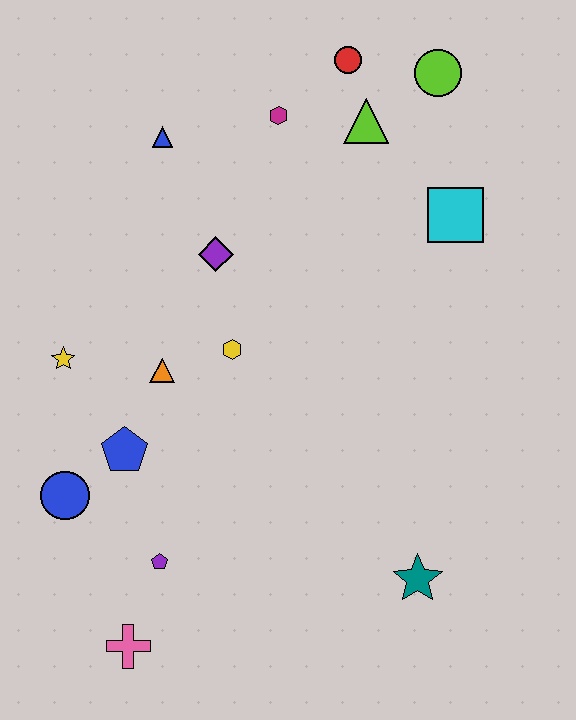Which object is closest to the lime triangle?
The red circle is closest to the lime triangle.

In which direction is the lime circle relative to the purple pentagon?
The lime circle is above the purple pentagon.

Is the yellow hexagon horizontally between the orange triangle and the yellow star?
No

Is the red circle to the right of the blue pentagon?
Yes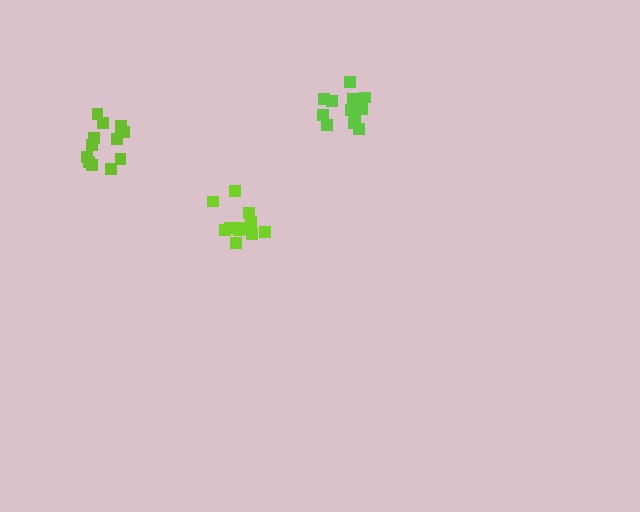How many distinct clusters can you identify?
There are 3 distinct clusters.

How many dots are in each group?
Group 1: 12 dots, Group 2: 12 dots, Group 3: 13 dots (37 total).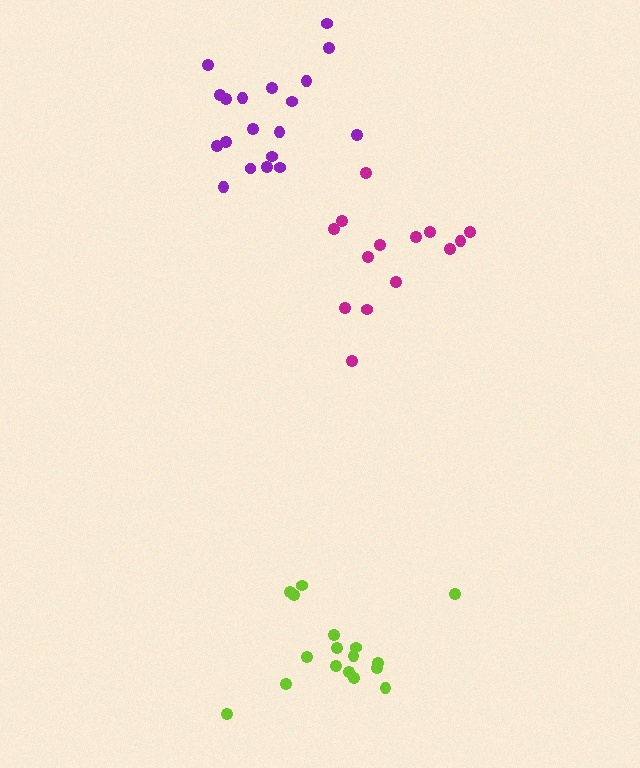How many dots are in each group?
Group 1: 14 dots, Group 2: 17 dots, Group 3: 19 dots (50 total).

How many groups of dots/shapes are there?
There are 3 groups.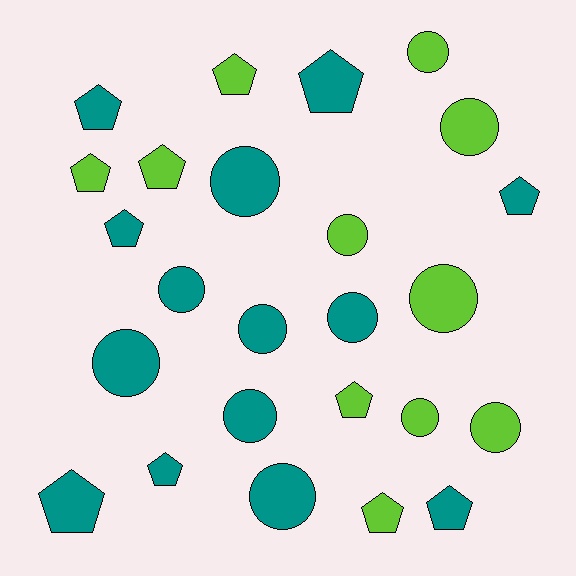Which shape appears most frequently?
Circle, with 13 objects.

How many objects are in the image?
There are 25 objects.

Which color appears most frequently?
Teal, with 14 objects.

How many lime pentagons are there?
There are 5 lime pentagons.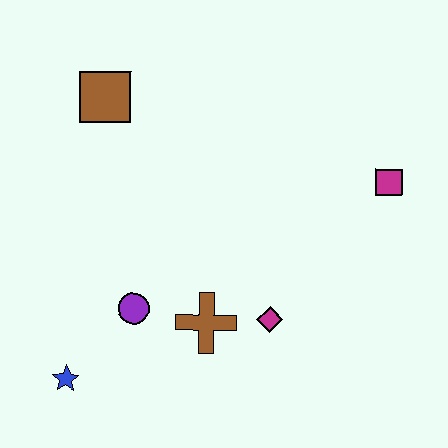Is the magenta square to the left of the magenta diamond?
No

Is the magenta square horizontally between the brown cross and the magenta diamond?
No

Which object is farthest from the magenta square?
The blue star is farthest from the magenta square.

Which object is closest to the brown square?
The purple circle is closest to the brown square.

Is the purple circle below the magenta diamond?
No